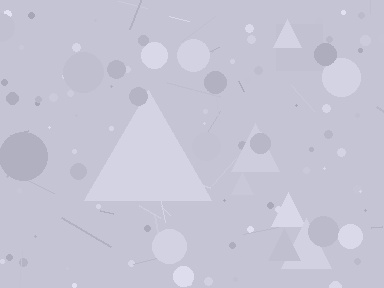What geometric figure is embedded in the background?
A triangle is embedded in the background.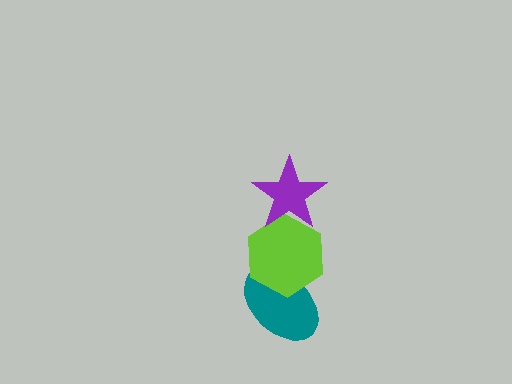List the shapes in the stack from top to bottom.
From top to bottom: the purple star, the lime hexagon, the teal ellipse.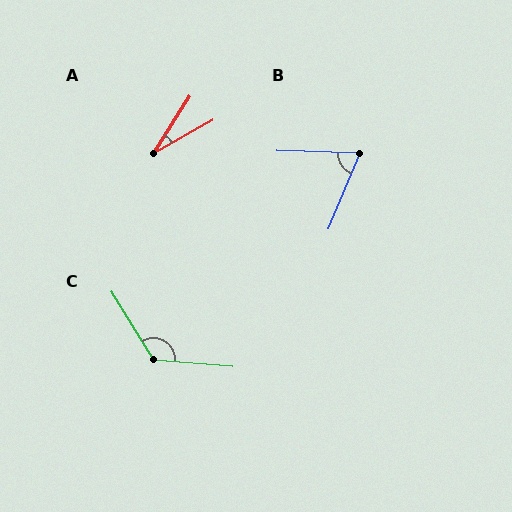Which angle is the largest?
C, at approximately 126 degrees.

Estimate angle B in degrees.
Approximately 69 degrees.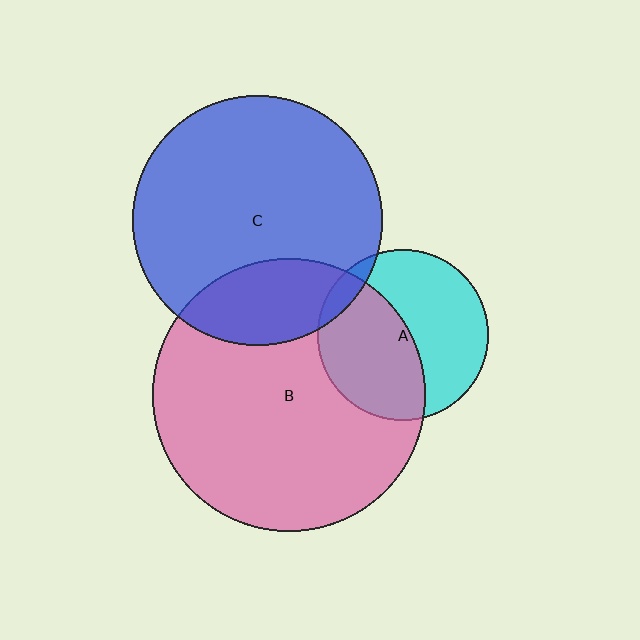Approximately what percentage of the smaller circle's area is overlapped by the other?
Approximately 50%.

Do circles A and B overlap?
Yes.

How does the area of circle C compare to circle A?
Approximately 2.1 times.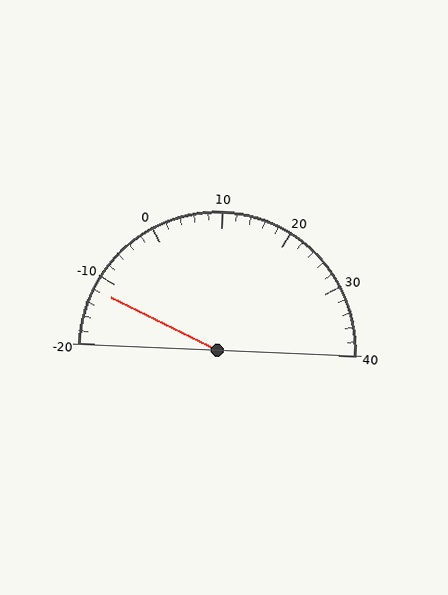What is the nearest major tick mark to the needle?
The nearest major tick mark is -10.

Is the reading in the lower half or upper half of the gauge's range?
The reading is in the lower half of the range (-20 to 40).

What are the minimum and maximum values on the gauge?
The gauge ranges from -20 to 40.